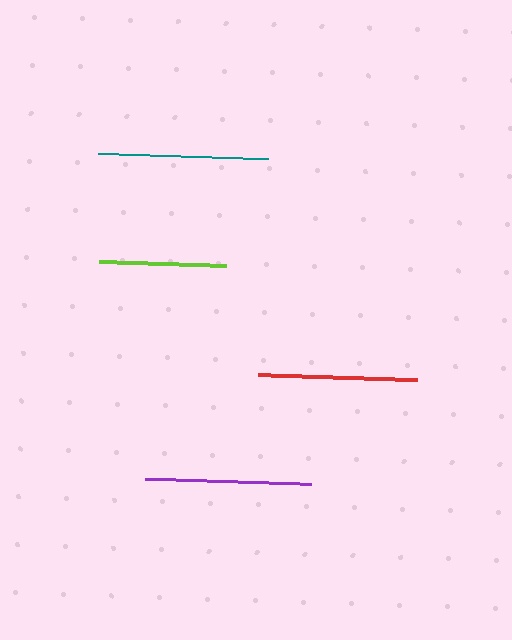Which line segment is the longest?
The teal line is the longest at approximately 171 pixels.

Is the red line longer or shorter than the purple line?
The purple line is longer than the red line.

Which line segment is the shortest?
The lime line is the shortest at approximately 127 pixels.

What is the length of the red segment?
The red segment is approximately 159 pixels long.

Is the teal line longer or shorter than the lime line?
The teal line is longer than the lime line.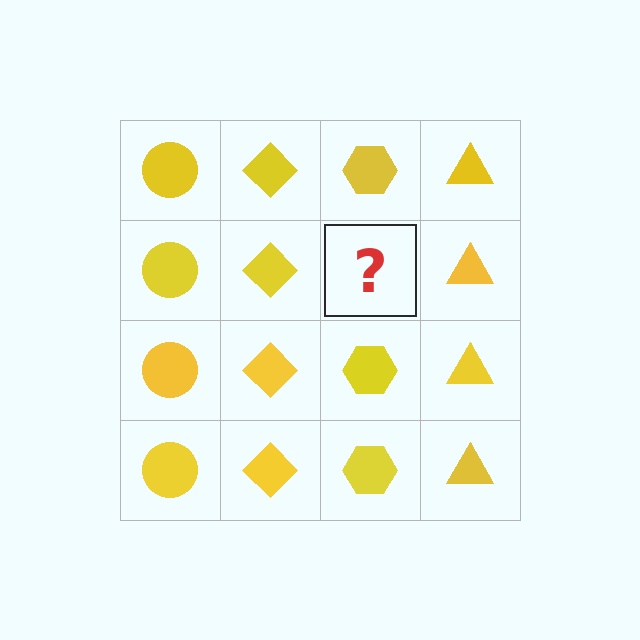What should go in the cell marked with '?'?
The missing cell should contain a yellow hexagon.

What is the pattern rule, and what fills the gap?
The rule is that each column has a consistent shape. The gap should be filled with a yellow hexagon.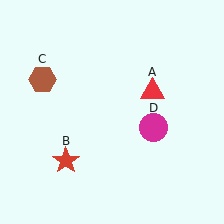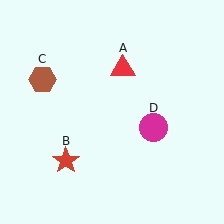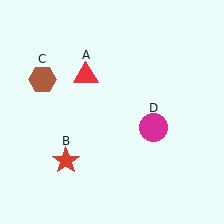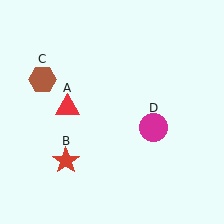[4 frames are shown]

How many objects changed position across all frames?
1 object changed position: red triangle (object A).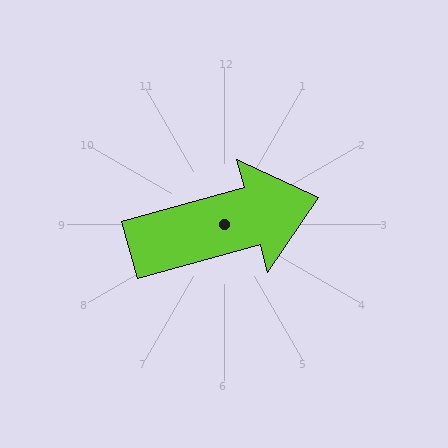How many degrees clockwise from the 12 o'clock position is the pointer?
Approximately 75 degrees.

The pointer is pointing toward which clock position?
Roughly 2 o'clock.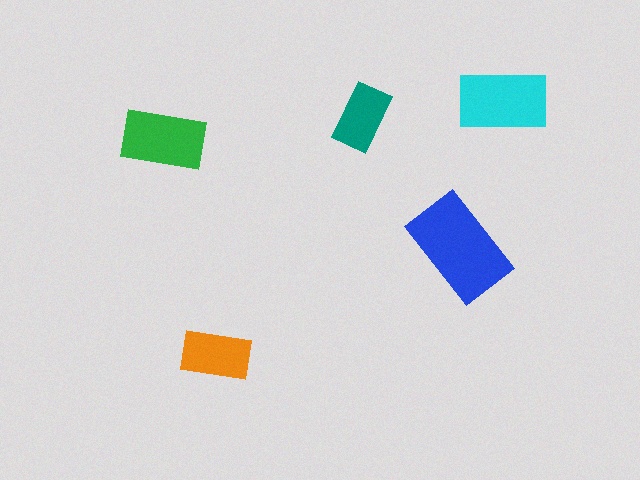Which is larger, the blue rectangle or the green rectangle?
The blue one.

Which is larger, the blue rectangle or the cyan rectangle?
The blue one.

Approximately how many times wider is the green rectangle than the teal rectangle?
About 1.5 times wider.